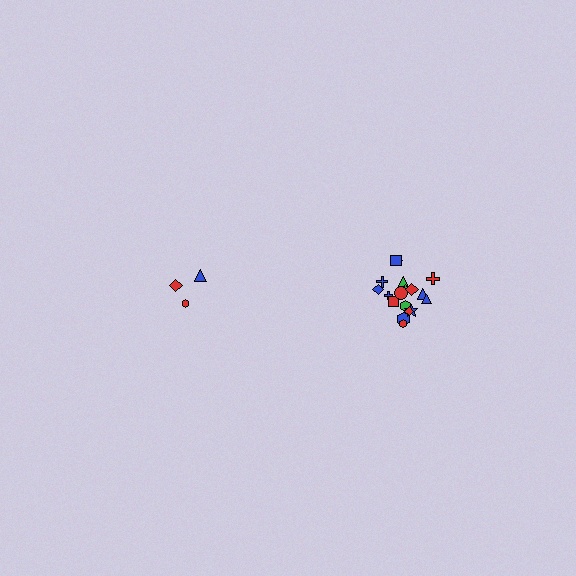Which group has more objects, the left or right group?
The right group.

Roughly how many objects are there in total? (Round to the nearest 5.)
Roughly 20 objects in total.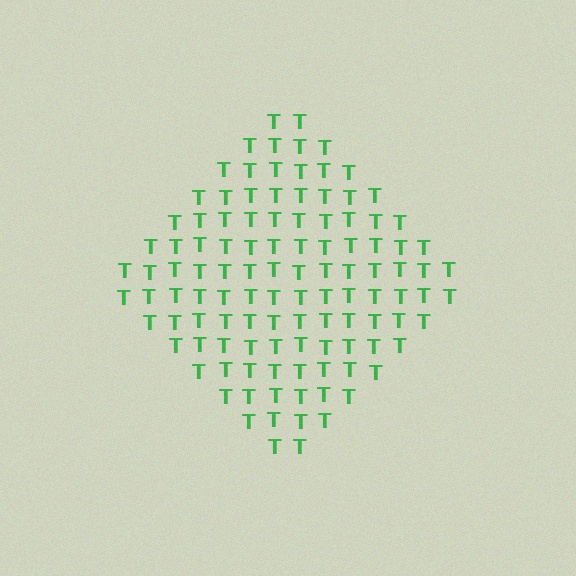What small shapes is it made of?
It is made of small letter T's.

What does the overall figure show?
The overall figure shows a diamond.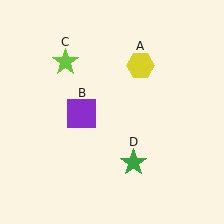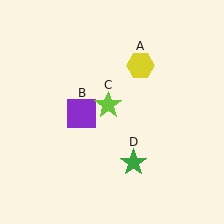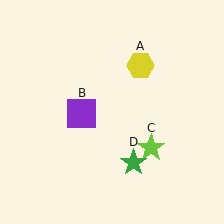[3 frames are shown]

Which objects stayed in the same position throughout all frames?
Yellow hexagon (object A) and purple square (object B) and green star (object D) remained stationary.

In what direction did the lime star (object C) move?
The lime star (object C) moved down and to the right.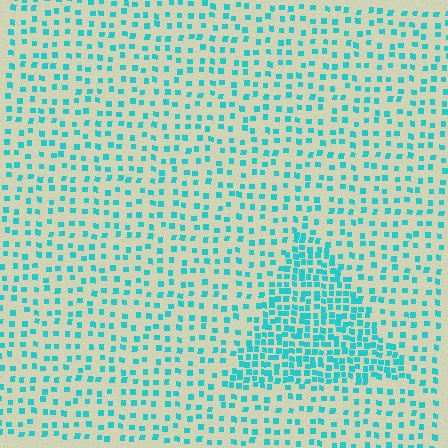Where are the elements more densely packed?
The elements are more densely packed inside the triangle boundary.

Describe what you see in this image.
The image contains small cyan elements arranged at two different densities. A triangle-shaped region is visible where the elements are more densely packed than the surrounding area.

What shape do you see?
I see a triangle.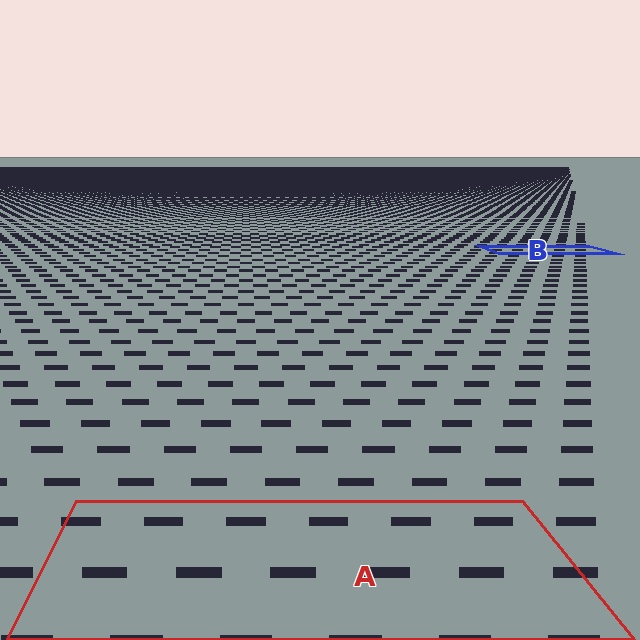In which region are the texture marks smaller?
The texture marks are smaller in region B, because it is farther away.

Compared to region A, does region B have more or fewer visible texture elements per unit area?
Region B has more texture elements per unit area — they are packed more densely because it is farther away.